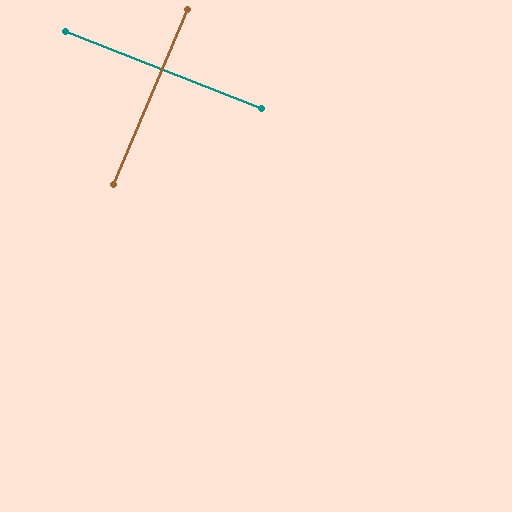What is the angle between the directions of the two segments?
Approximately 89 degrees.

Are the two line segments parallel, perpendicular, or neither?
Perpendicular — they meet at approximately 89°.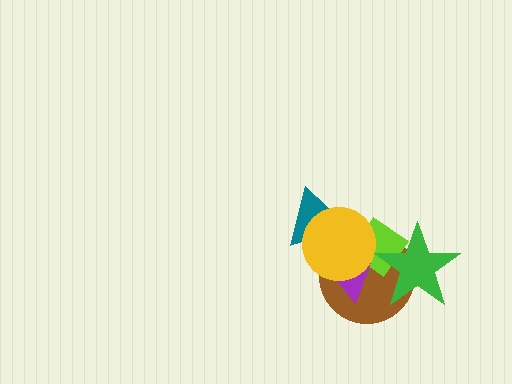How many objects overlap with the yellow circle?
4 objects overlap with the yellow circle.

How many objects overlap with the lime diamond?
4 objects overlap with the lime diamond.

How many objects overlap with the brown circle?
4 objects overlap with the brown circle.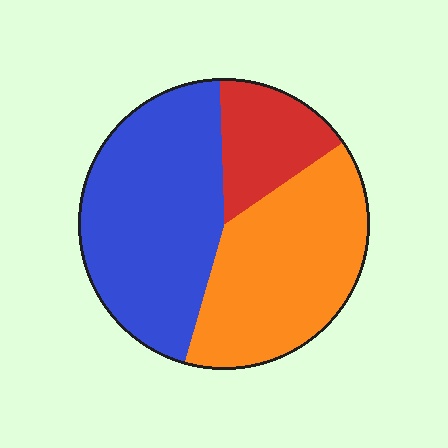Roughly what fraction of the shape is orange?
Orange takes up about two fifths (2/5) of the shape.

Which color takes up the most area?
Blue, at roughly 45%.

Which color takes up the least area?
Red, at roughly 15%.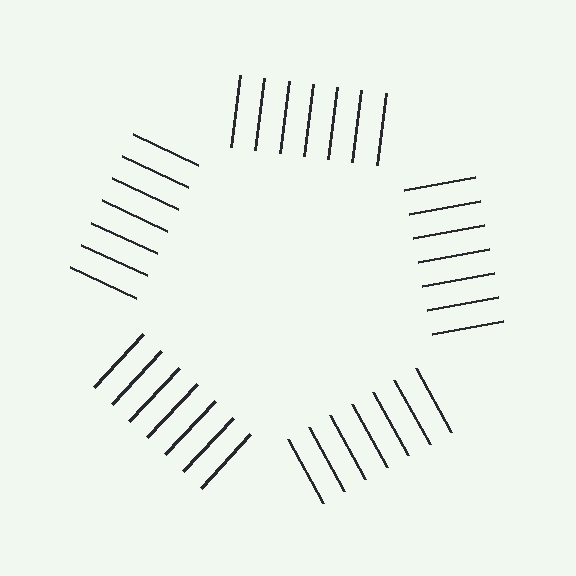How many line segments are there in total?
35 — 7 along each of the 5 edges.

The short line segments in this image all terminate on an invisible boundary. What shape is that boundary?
An illusory pentagon — the line segments terminate on its edges but no continuous stroke is drawn.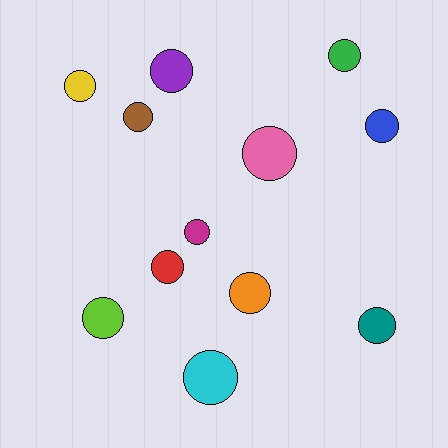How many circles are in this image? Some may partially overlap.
There are 12 circles.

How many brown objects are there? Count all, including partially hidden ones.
There is 1 brown object.